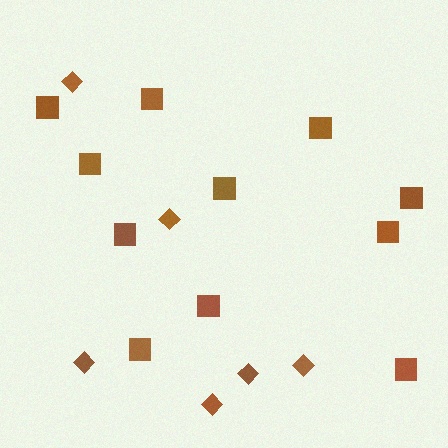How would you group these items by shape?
There are 2 groups: one group of squares (11) and one group of diamonds (6).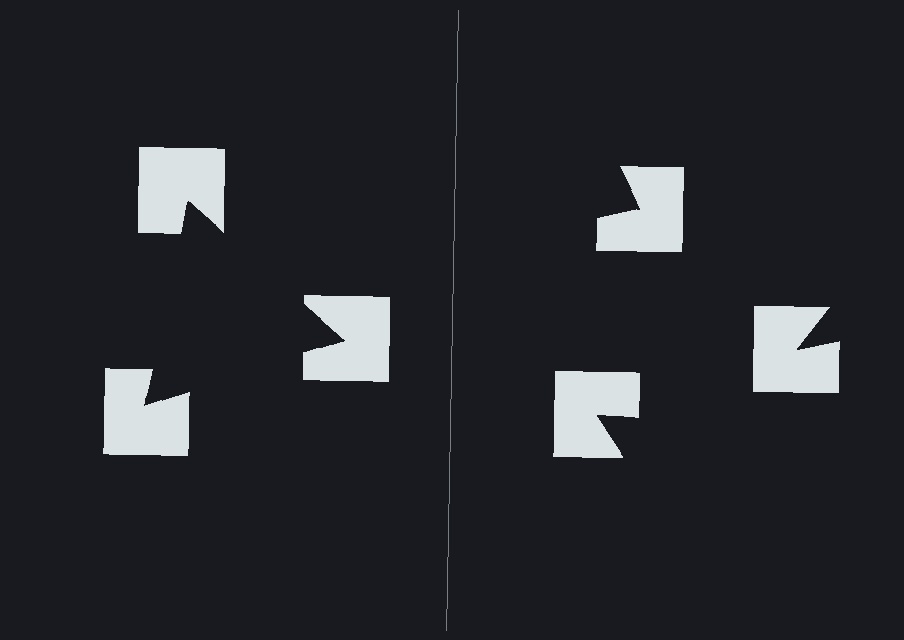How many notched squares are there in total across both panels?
6 — 3 on each side.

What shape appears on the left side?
An illusory triangle.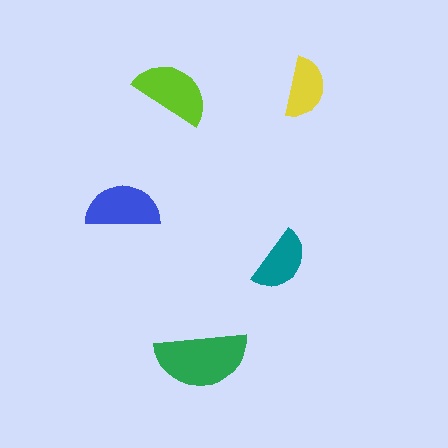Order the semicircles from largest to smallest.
the green one, the lime one, the blue one, the teal one, the yellow one.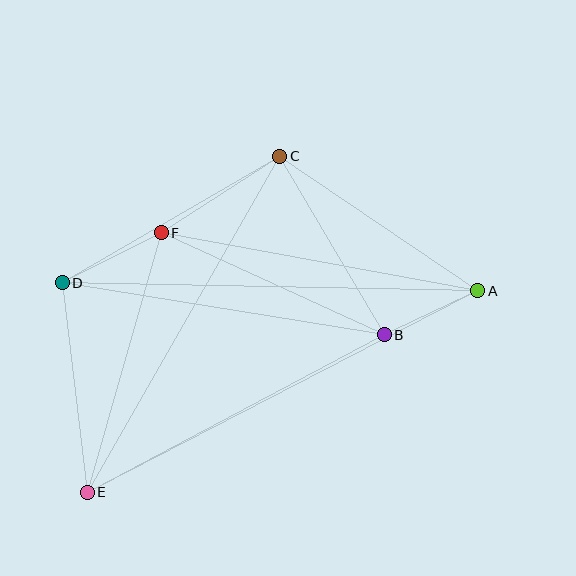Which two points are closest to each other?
Points A and B are closest to each other.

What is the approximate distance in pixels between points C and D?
The distance between C and D is approximately 252 pixels.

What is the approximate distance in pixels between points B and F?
The distance between B and F is approximately 245 pixels.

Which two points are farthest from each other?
Points A and E are farthest from each other.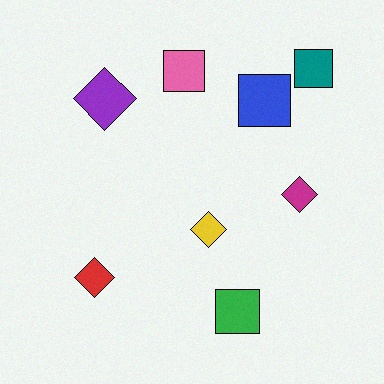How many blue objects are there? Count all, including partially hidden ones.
There is 1 blue object.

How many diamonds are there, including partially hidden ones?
There are 4 diamonds.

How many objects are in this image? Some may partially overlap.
There are 8 objects.